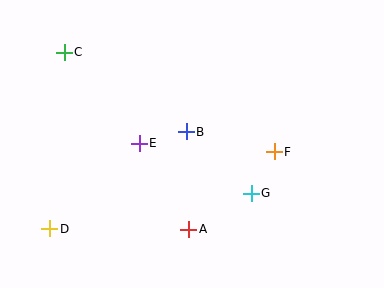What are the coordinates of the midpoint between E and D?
The midpoint between E and D is at (94, 186).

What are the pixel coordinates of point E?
Point E is at (139, 143).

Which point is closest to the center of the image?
Point B at (186, 132) is closest to the center.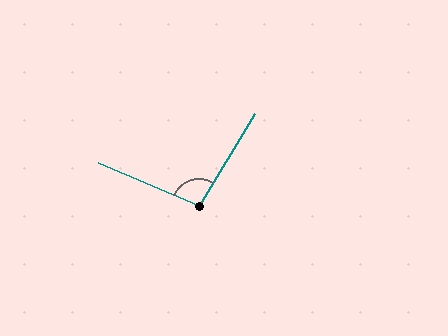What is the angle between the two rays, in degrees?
Approximately 98 degrees.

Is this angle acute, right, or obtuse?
It is obtuse.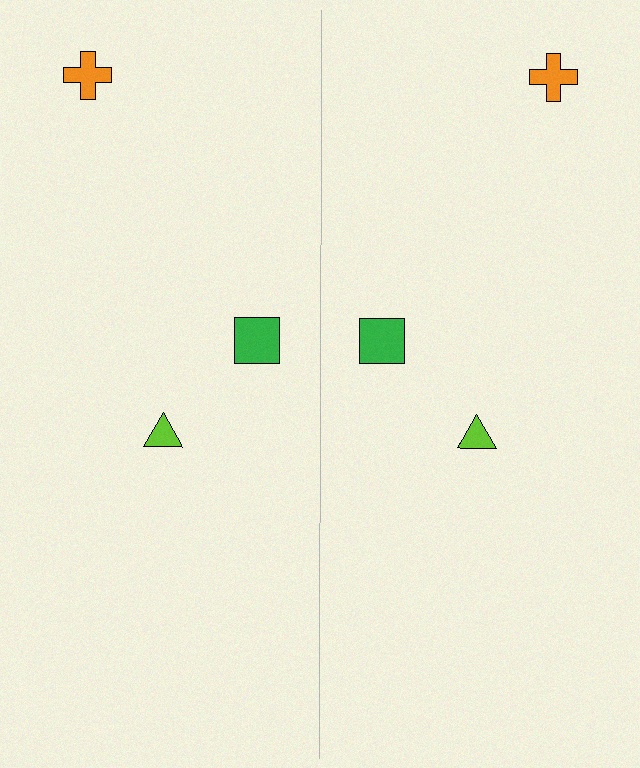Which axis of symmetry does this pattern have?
The pattern has a vertical axis of symmetry running through the center of the image.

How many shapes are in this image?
There are 6 shapes in this image.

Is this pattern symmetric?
Yes, this pattern has bilateral (reflection) symmetry.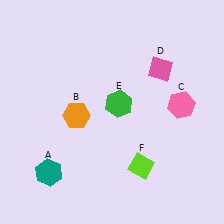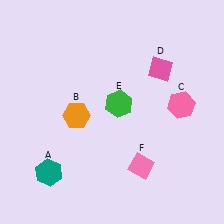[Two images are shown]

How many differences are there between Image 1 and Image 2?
There is 1 difference between the two images.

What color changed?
The diamond (F) changed from lime in Image 1 to pink in Image 2.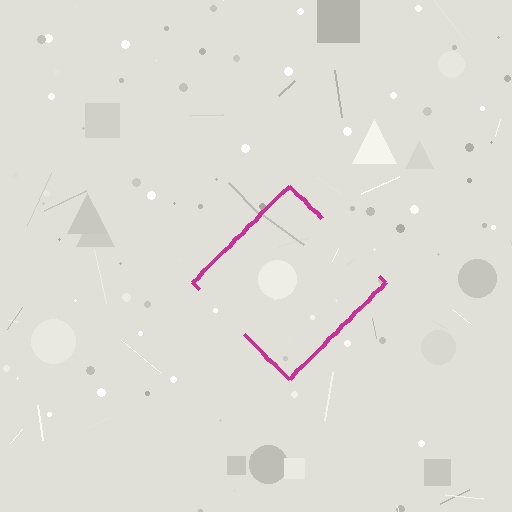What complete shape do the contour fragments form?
The contour fragments form a diamond.